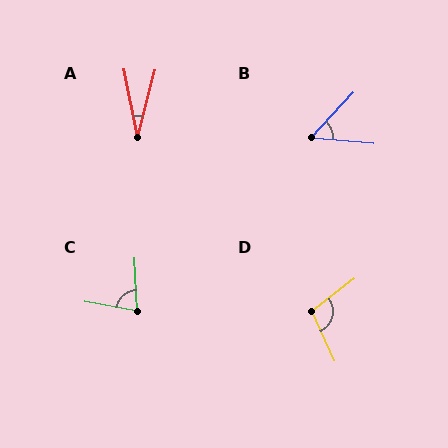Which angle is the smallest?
A, at approximately 25 degrees.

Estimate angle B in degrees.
Approximately 52 degrees.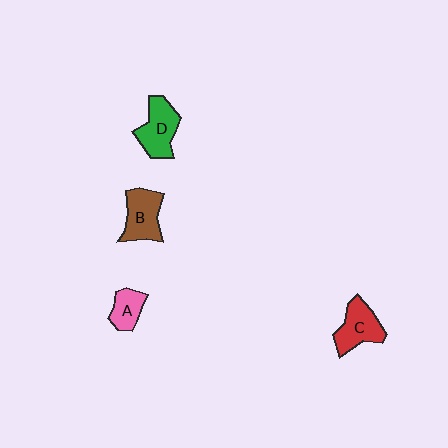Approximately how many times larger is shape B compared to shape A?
Approximately 1.6 times.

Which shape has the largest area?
Shape D (green).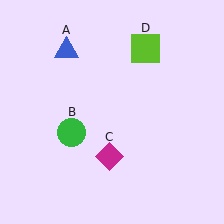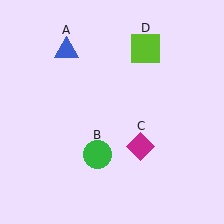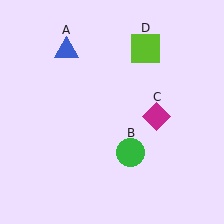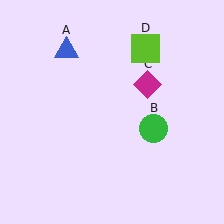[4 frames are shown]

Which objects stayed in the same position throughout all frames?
Blue triangle (object A) and lime square (object D) remained stationary.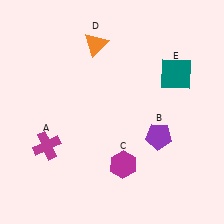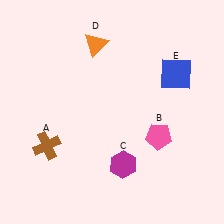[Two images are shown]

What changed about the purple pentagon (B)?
In Image 1, B is purple. In Image 2, it changed to pink.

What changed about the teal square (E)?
In Image 1, E is teal. In Image 2, it changed to blue.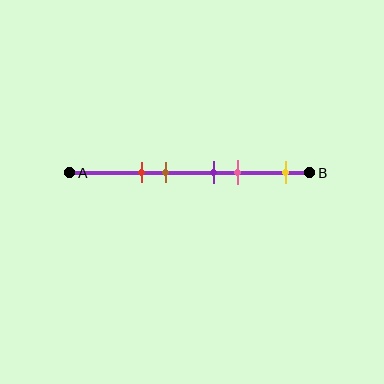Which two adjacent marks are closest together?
The purple and pink marks are the closest adjacent pair.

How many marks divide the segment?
There are 5 marks dividing the segment.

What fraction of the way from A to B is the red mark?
The red mark is approximately 30% (0.3) of the way from A to B.